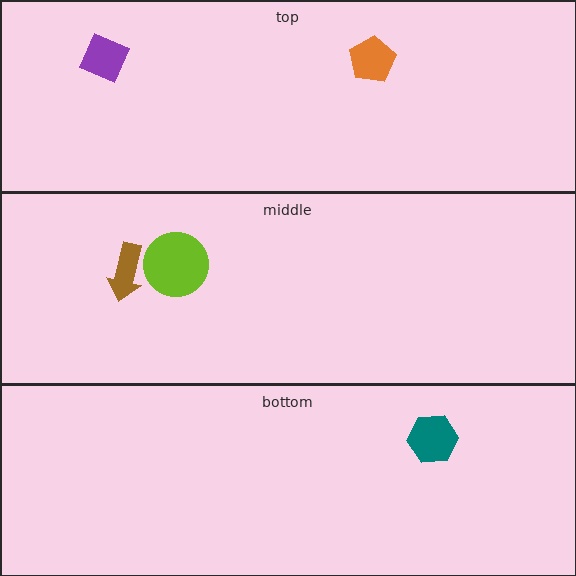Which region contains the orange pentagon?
The top region.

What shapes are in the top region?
The orange pentagon, the purple diamond.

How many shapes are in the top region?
2.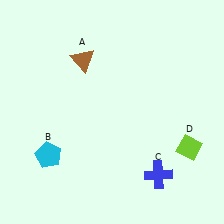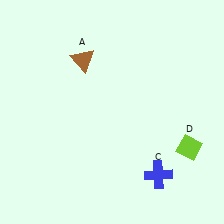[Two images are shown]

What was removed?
The cyan pentagon (B) was removed in Image 2.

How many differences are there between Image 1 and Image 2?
There is 1 difference between the two images.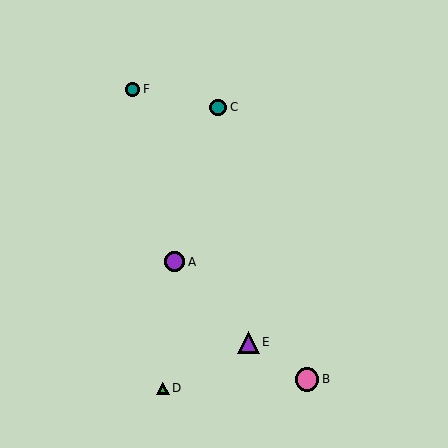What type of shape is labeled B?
Shape B is a pink circle.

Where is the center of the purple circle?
The center of the purple circle is at (174, 262).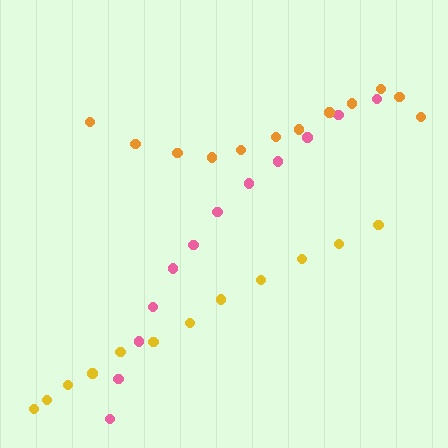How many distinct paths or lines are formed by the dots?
There are 3 distinct paths.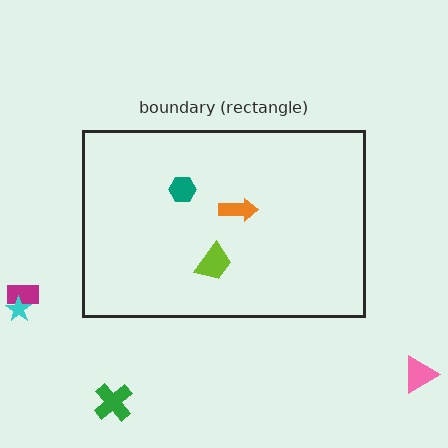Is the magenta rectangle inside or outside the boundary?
Outside.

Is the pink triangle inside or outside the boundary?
Outside.